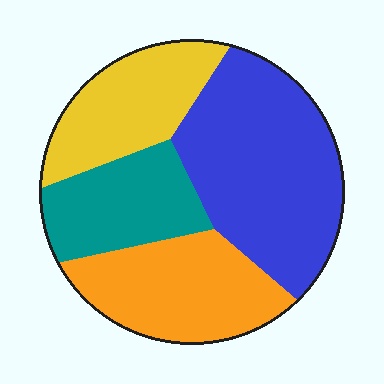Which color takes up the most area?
Blue, at roughly 40%.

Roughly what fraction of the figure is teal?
Teal takes up less than a quarter of the figure.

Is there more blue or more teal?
Blue.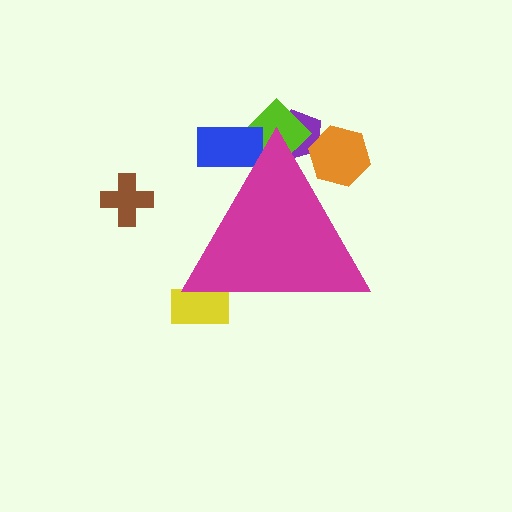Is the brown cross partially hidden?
No, the brown cross is fully visible.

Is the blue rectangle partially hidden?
Yes, the blue rectangle is partially hidden behind the magenta triangle.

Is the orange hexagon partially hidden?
Yes, the orange hexagon is partially hidden behind the magenta triangle.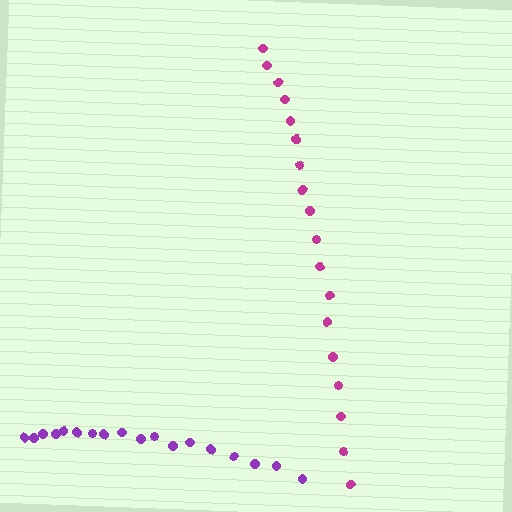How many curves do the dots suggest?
There are 2 distinct paths.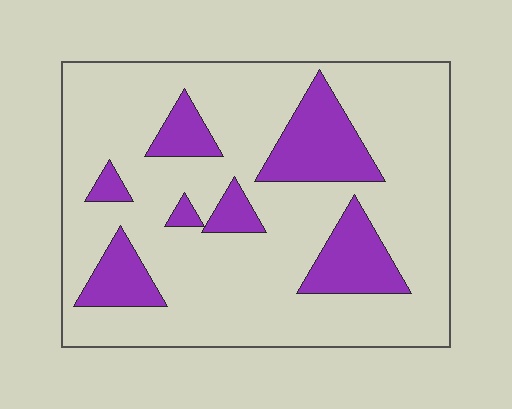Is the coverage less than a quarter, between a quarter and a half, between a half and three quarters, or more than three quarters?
Less than a quarter.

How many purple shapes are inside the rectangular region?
7.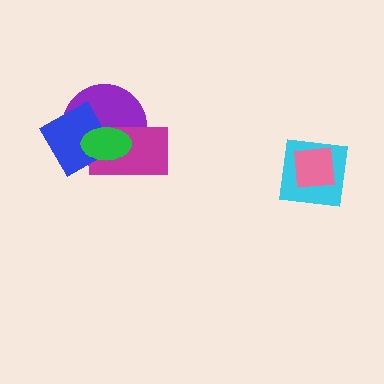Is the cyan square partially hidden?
Yes, it is partially covered by another shape.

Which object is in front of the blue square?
The green ellipse is in front of the blue square.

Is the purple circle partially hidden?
Yes, it is partially covered by another shape.